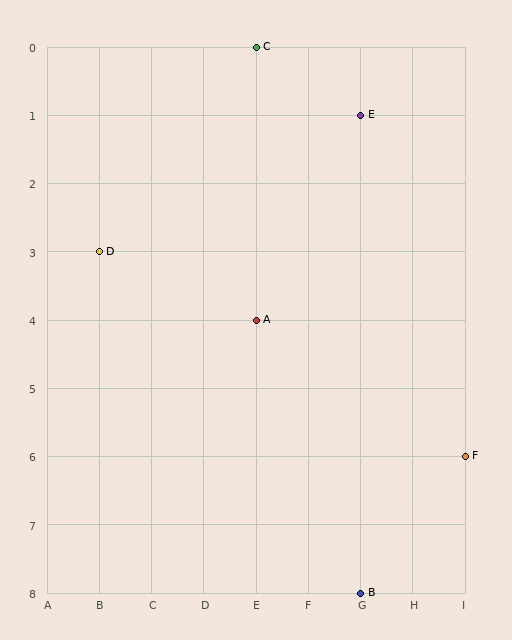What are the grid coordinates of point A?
Point A is at grid coordinates (E, 4).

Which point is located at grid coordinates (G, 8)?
Point B is at (G, 8).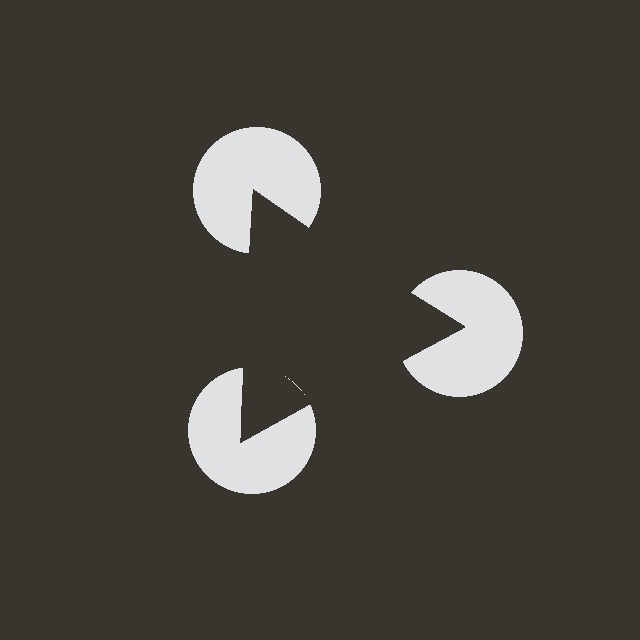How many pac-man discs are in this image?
There are 3 — one at each vertex of the illusory triangle.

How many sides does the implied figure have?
3 sides.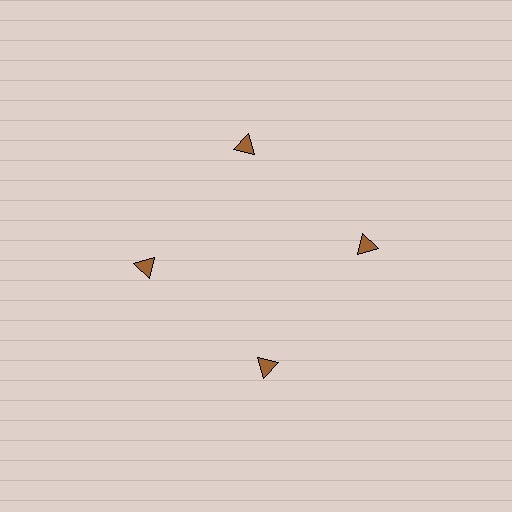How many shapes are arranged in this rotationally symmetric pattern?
There are 4 shapes, arranged in 4 groups of 1.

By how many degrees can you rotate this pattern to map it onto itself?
The pattern maps onto itself every 90 degrees of rotation.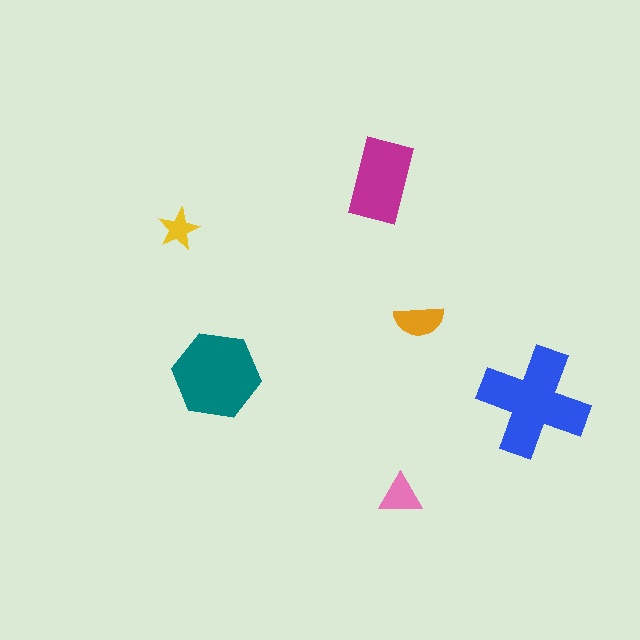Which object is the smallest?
The yellow star.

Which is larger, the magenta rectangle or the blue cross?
The blue cross.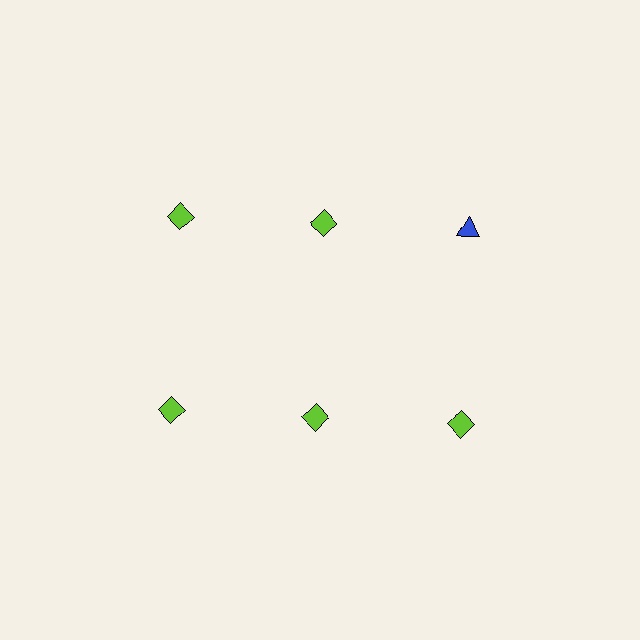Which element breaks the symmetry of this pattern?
The blue triangle in the top row, center column breaks the symmetry. All other shapes are lime diamonds.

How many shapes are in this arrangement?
There are 6 shapes arranged in a grid pattern.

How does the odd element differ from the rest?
It differs in both color (blue instead of lime) and shape (triangle instead of diamond).